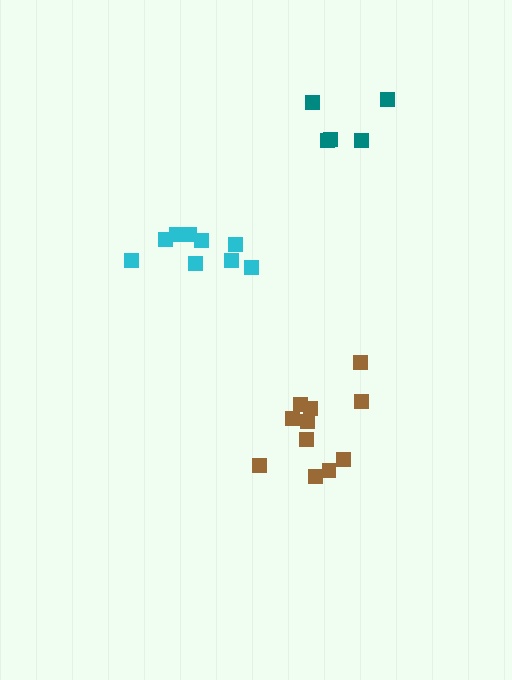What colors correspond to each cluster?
The clusters are colored: brown, cyan, teal.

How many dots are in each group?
Group 1: 11 dots, Group 2: 9 dots, Group 3: 5 dots (25 total).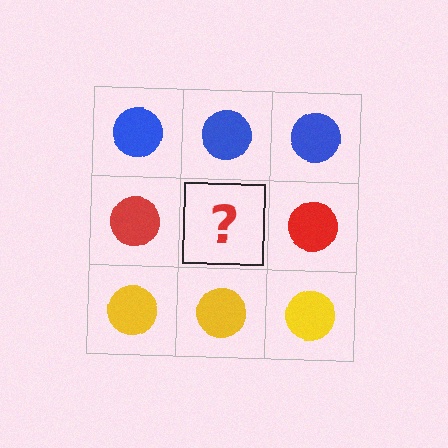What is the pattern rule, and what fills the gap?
The rule is that each row has a consistent color. The gap should be filled with a red circle.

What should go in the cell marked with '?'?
The missing cell should contain a red circle.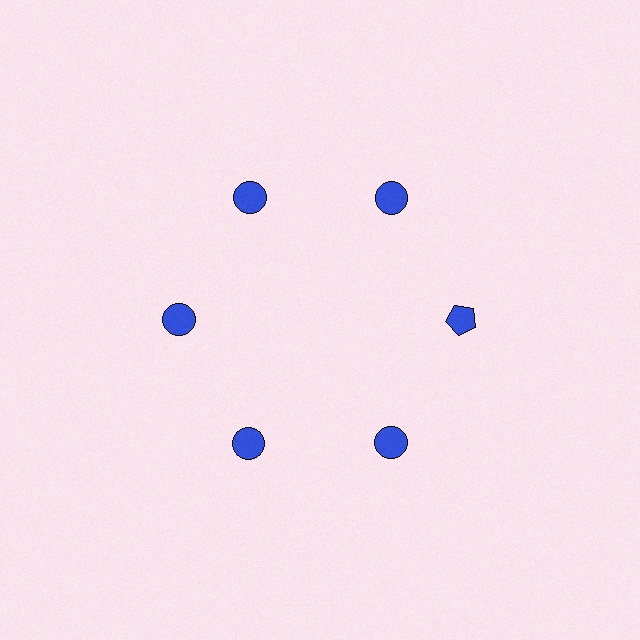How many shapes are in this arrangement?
There are 6 shapes arranged in a ring pattern.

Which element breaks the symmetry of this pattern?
The blue pentagon at roughly the 3 o'clock position breaks the symmetry. All other shapes are blue circles.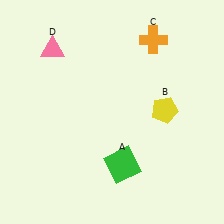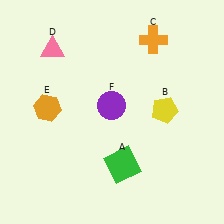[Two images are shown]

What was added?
An orange hexagon (E), a purple circle (F) were added in Image 2.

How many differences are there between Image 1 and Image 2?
There are 2 differences between the two images.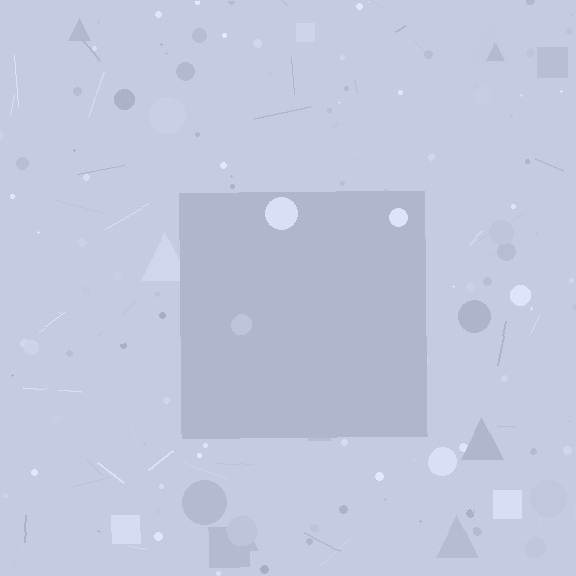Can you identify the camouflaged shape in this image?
The camouflaged shape is a square.